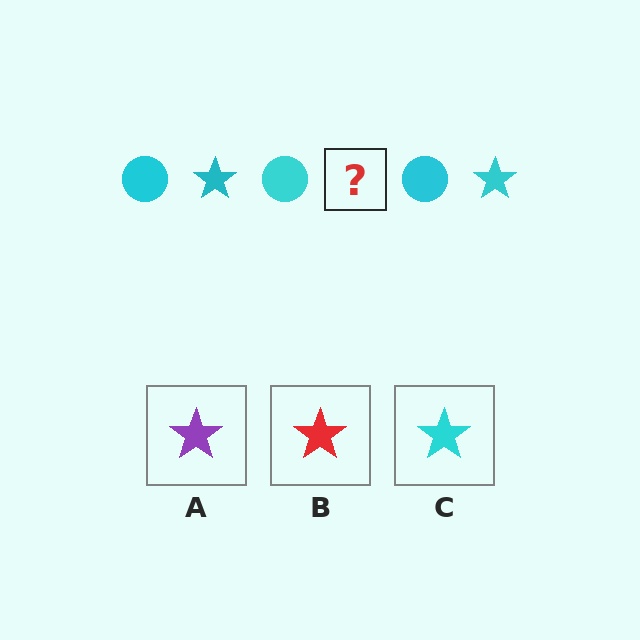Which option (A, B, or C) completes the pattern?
C.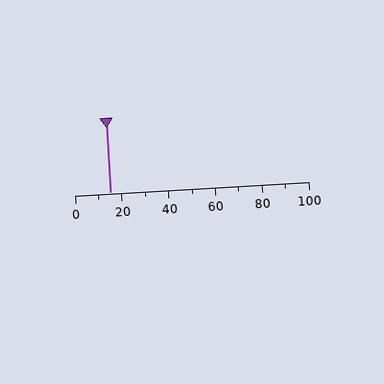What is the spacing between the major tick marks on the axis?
The major ticks are spaced 20 apart.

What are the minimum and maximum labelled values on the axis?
The axis runs from 0 to 100.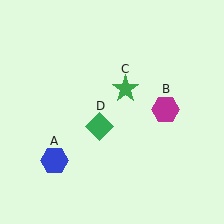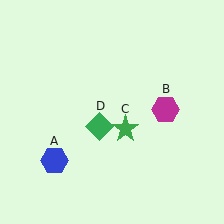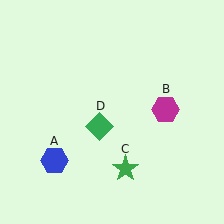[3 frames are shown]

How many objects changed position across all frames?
1 object changed position: green star (object C).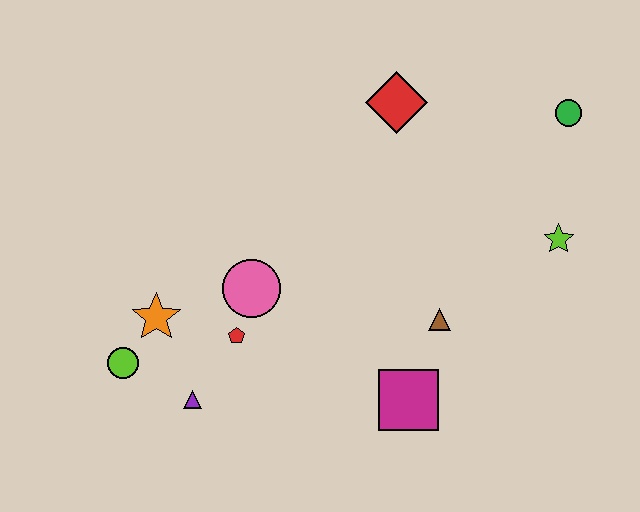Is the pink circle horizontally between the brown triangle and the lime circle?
Yes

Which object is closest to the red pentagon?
The pink circle is closest to the red pentagon.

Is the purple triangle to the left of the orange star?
No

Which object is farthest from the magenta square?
The green circle is farthest from the magenta square.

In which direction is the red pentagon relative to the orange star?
The red pentagon is to the right of the orange star.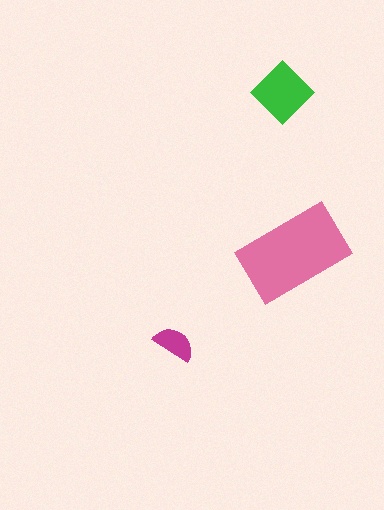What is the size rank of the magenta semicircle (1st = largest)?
3rd.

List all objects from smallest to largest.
The magenta semicircle, the green diamond, the pink rectangle.